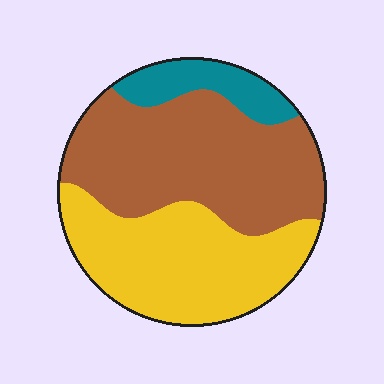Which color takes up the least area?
Teal, at roughly 10%.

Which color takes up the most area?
Brown, at roughly 50%.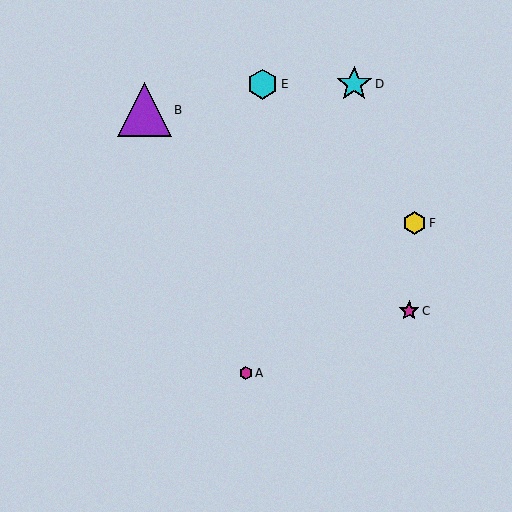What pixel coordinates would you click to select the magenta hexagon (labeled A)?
Click at (246, 373) to select the magenta hexagon A.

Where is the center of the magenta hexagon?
The center of the magenta hexagon is at (246, 373).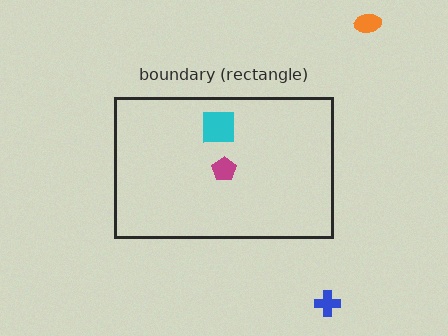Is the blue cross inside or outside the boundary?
Outside.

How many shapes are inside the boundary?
2 inside, 2 outside.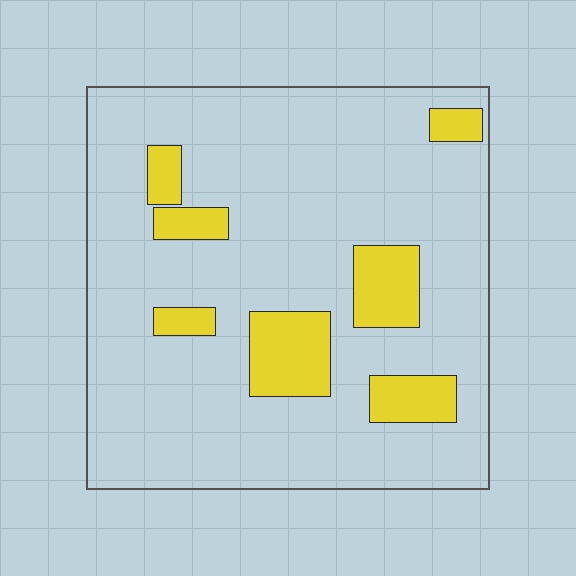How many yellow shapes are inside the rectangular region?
7.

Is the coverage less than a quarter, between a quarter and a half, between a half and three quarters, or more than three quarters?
Less than a quarter.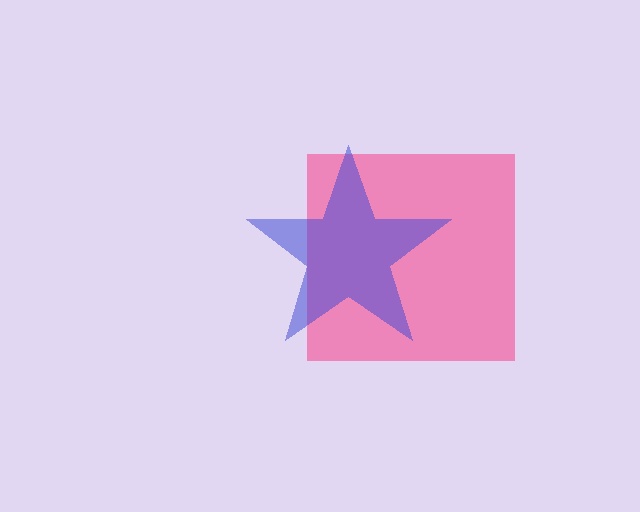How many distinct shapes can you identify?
There are 2 distinct shapes: a pink square, a blue star.